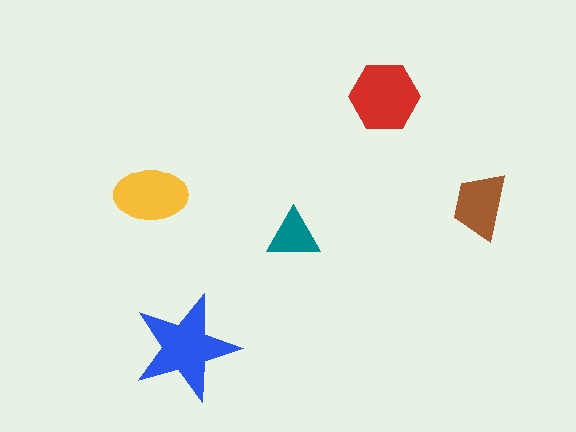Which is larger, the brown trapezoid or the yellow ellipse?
The yellow ellipse.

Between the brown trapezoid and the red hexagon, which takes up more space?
The red hexagon.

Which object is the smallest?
The teal triangle.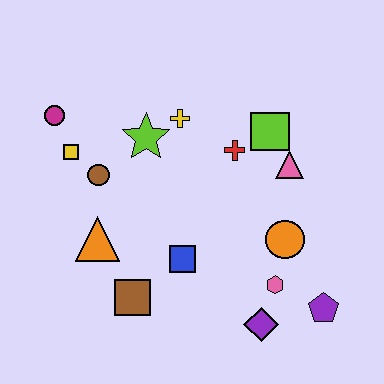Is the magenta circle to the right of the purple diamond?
No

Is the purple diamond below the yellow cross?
Yes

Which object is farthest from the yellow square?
The purple pentagon is farthest from the yellow square.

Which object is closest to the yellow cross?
The lime star is closest to the yellow cross.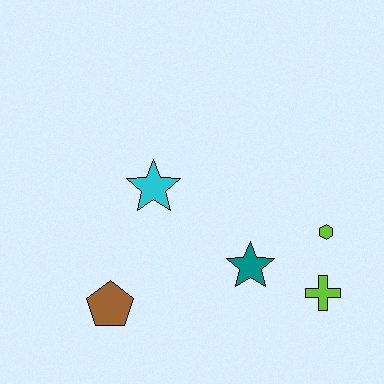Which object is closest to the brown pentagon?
The cyan star is closest to the brown pentagon.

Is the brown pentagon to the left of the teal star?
Yes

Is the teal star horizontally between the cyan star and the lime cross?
Yes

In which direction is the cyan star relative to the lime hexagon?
The cyan star is to the left of the lime hexagon.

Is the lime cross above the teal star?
No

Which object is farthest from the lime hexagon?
The brown pentagon is farthest from the lime hexagon.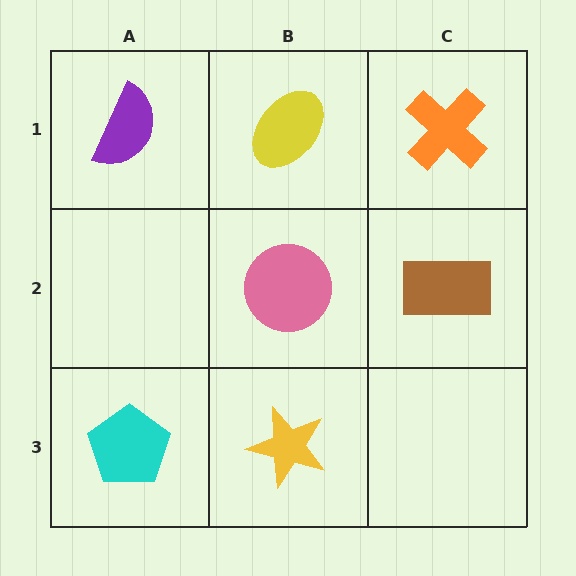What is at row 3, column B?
A yellow star.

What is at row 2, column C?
A brown rectangle.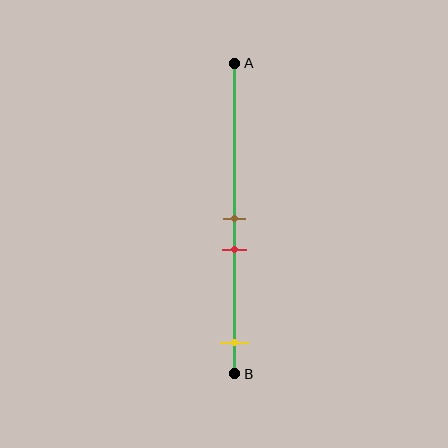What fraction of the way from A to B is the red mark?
The red mark is approximately 60% (0.6) of the way from A to B.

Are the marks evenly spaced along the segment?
No, the marks are not evenly spaced.